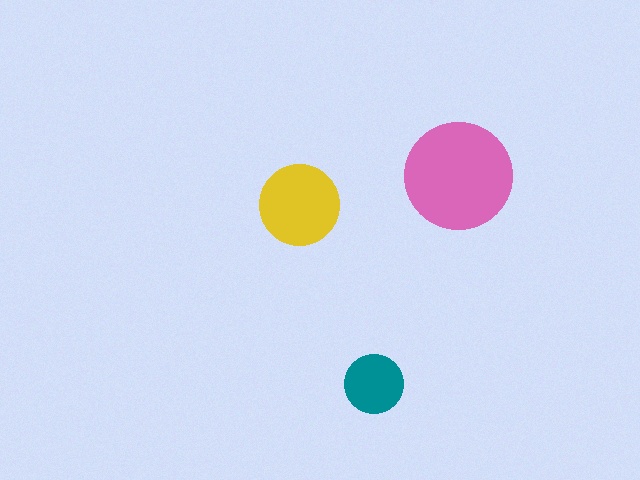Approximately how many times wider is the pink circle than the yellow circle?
About 1.5 times wider.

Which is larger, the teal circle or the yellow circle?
The yellow one.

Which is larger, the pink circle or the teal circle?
The pink one.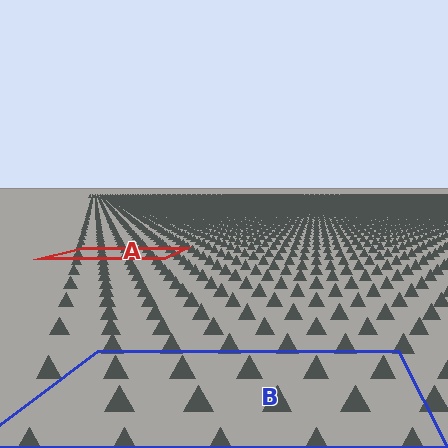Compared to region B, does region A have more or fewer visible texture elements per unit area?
Region A has more texture elements per unit area — they are packed more densely because it is farther away.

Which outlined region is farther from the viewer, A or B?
Region A is farther from the viewer — the texture elements inside it appear smaller and more densely packed.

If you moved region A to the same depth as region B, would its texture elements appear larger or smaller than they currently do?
They would appear larger. At a closer depth, the same texture elements are projected at a bigger on-screen size.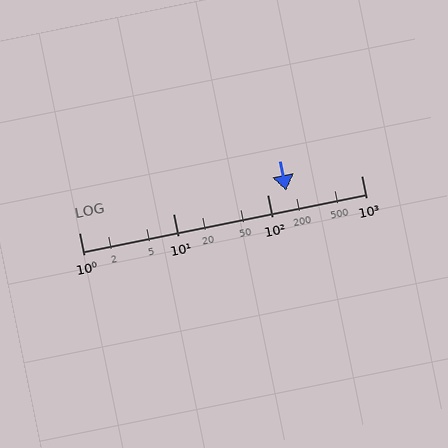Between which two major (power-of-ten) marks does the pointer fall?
The pointer is between 100 and 1000.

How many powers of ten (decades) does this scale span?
The scale spans 3 decades, from 1 to 1000.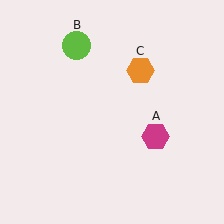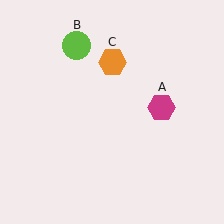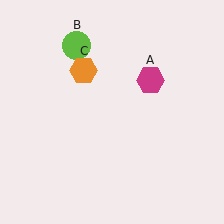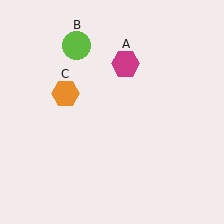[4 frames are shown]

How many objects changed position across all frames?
2 objects changed position: magenta hexagon (object A), orange hexagon (object C).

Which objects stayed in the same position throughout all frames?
Lime circle (object B) remained stationary.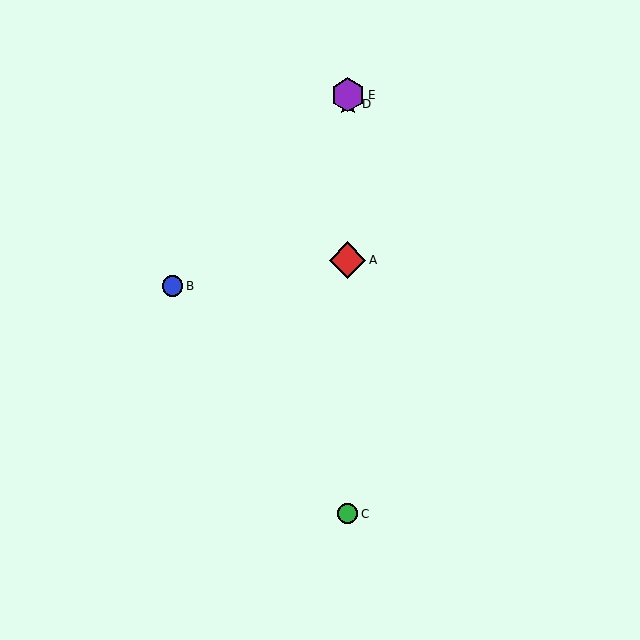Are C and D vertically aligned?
Yes, both are at x≈348.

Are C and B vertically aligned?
No, C is at x≈348 and B is at x≈173.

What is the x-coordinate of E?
Object E is at x≈348.